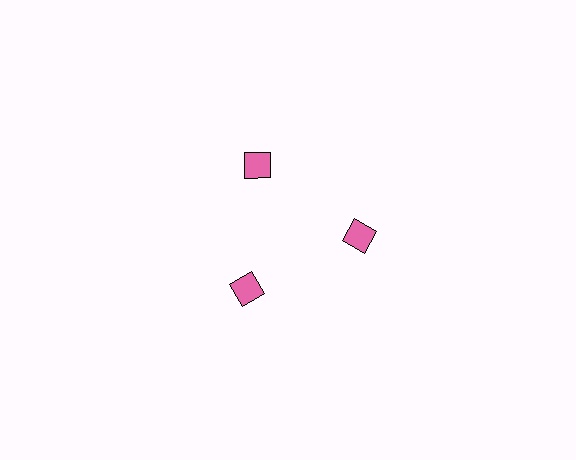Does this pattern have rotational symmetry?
Yes, this pattern has 3-fold rotational symmetry. It looks the same after rotating 120 degrees around the center.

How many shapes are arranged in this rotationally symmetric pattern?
There are 3 shapes, arranged in 3 groups of 1.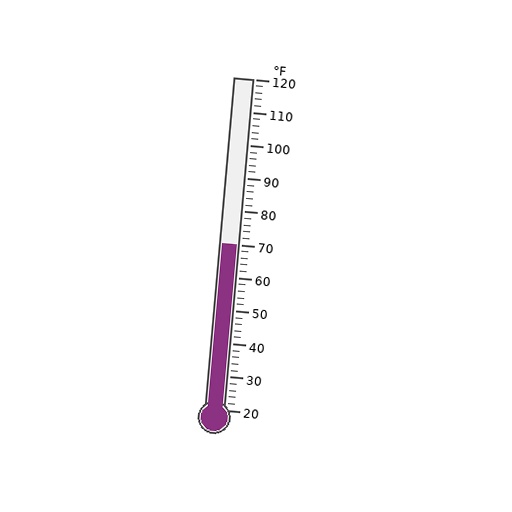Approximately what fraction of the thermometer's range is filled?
The thermometer is filled to approximately 50% of its range.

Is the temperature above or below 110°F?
The temperature is below 110°F.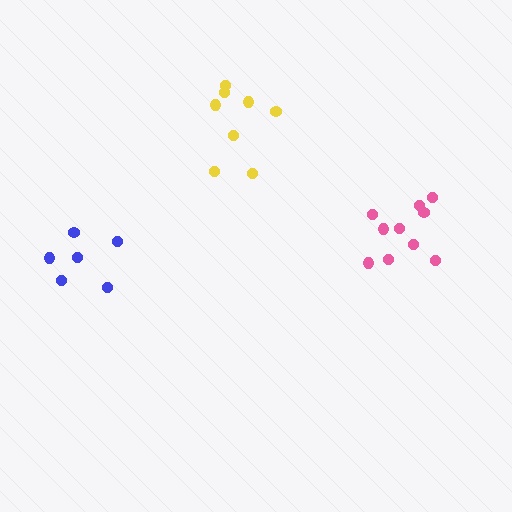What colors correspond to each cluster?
The clusters are colored: yellow, blue, pink.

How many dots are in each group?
Group 1: 8 dots, Group 2: 6 dots, Group 3: 10 dots (24 total).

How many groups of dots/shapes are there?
There are 3 groups.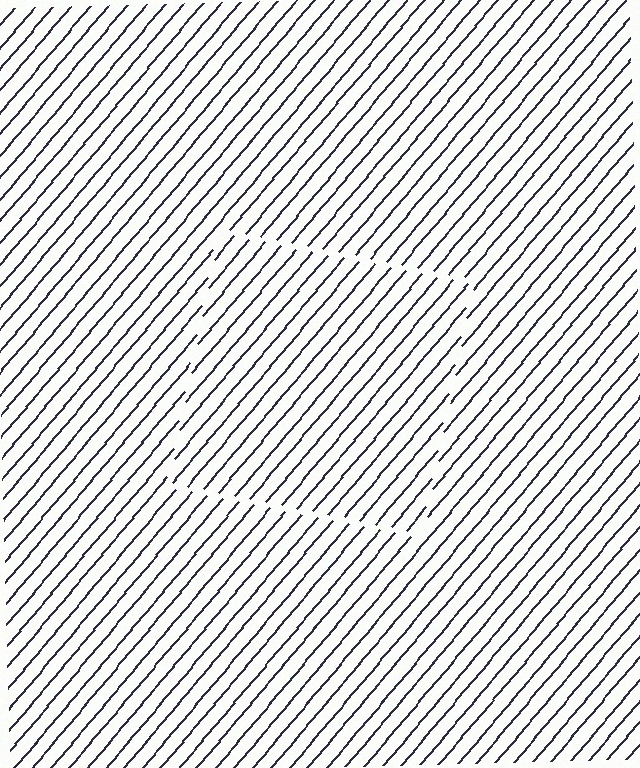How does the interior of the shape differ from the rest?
The interior of the shape contains the same grating, shifted by half a period — the contour is defined by the phase discontinuity where line-ends from the inner and outer gratings abut.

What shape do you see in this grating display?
An illusory square. The interior of the shape contains the same grating, shifted by half a period — the contour is defined by the phase discontinuity where line-ends from the inner and outer gratings abut.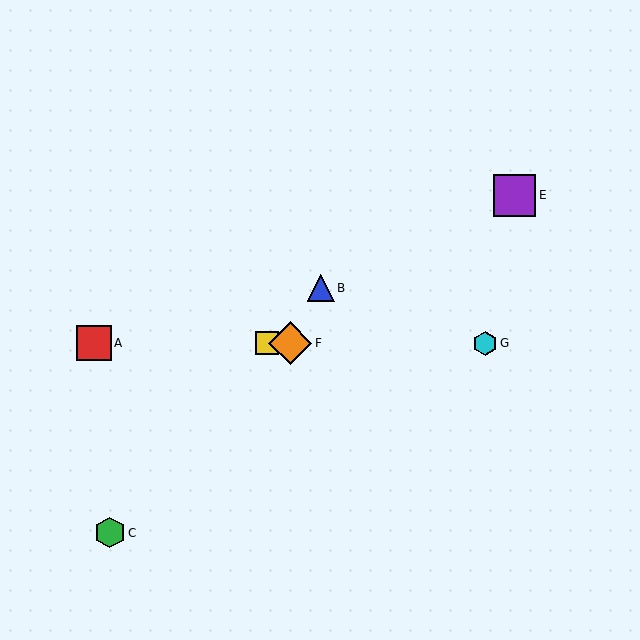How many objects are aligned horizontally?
4 objects (A, D, F, G) are aligned horizontally.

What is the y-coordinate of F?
Object F is at y≈343.